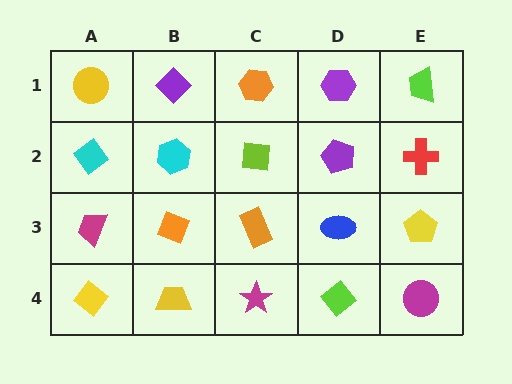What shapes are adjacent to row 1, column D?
A purple pentagon (row 2, column D), an orange hexagon (row 1, column C), a lime trapezoid (row 1, column E).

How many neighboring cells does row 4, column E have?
2.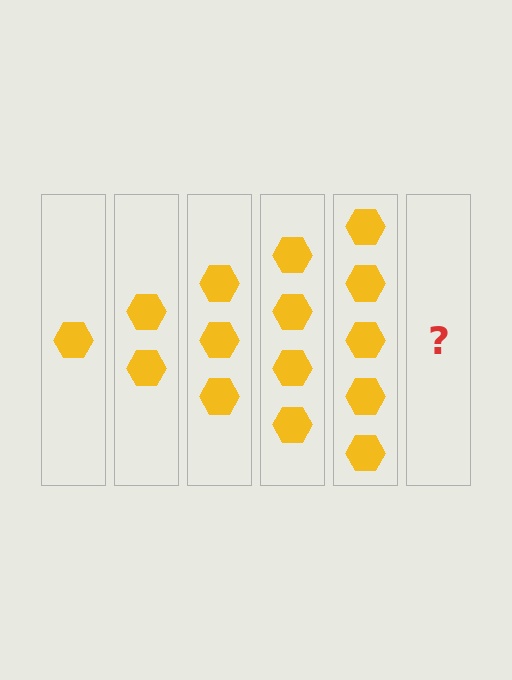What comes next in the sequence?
The next element should be 6 hexagons.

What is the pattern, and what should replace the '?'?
The pattern is that each step adds one more hexagon. The '?' should be 6 hexagons.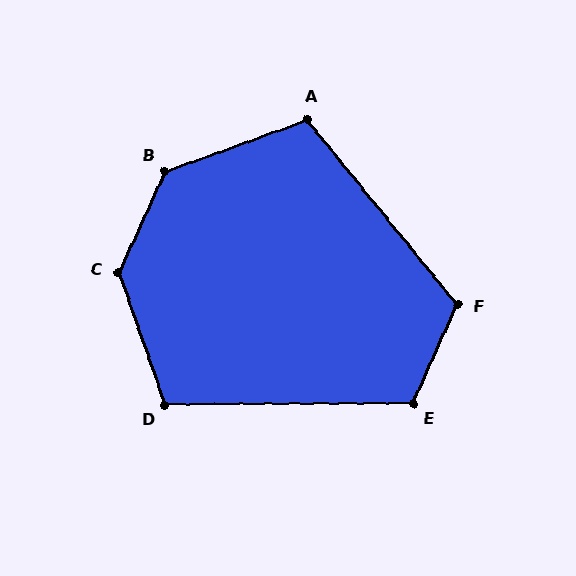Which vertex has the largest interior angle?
C, at approximately 137 degrees.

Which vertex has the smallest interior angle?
D, at approximately 109 degrees.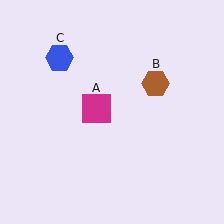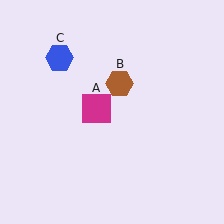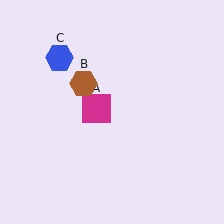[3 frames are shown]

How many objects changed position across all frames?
1 object changed position: brown hexagon (object B).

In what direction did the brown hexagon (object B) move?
The brown hexagon (object B) moved left.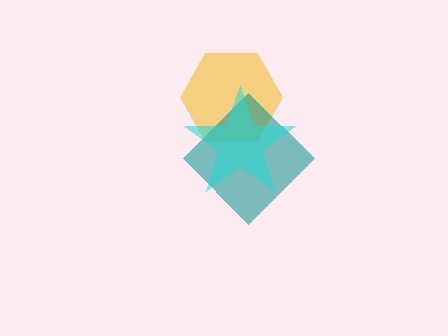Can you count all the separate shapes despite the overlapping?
Yes, there are 3 separate shapes.